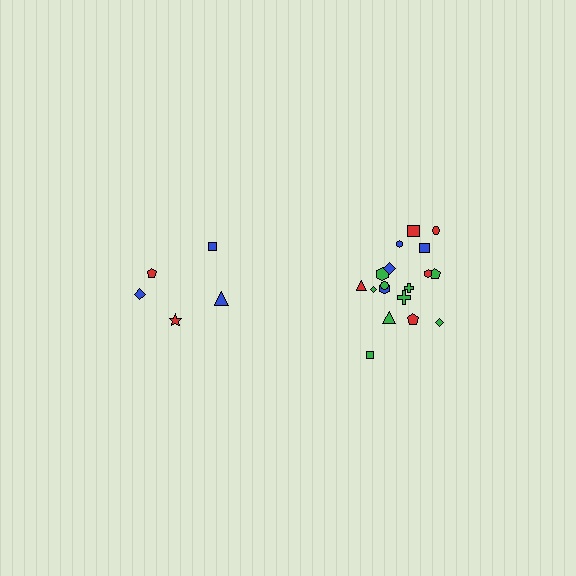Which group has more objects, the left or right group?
The right group.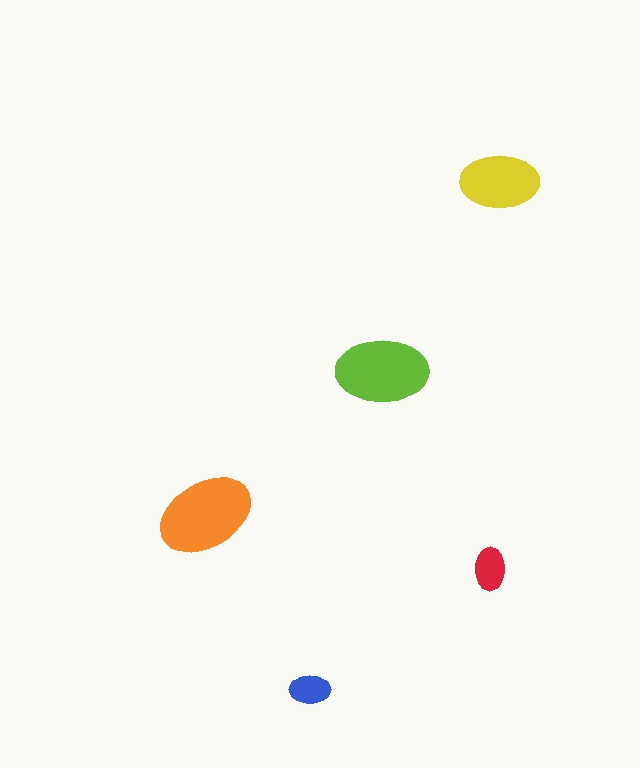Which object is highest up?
The yellow ellipse is topmost.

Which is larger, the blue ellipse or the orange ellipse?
The orange one.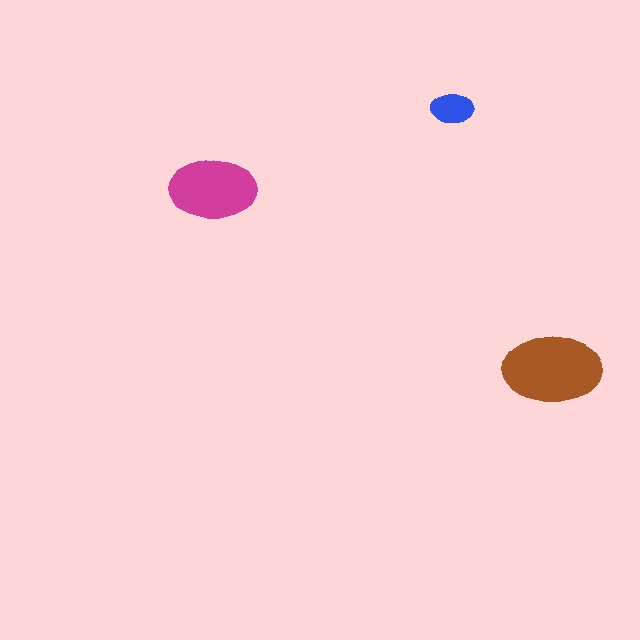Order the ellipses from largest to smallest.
the brown one, the magenta one, the blue one.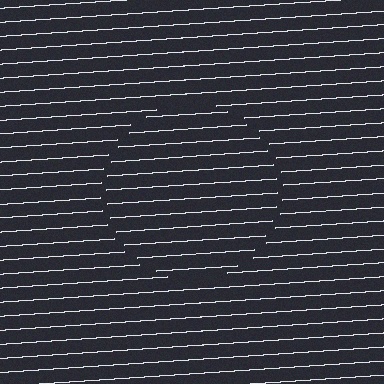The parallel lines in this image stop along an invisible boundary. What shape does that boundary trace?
An illusory circle. The interior of the shape contains the same grating, shifted by half a period — the contour is defined by the phase discontinuity where line-ends from the inner and outer gratings abut.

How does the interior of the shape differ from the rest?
The interior of the shape contains the same grating, shifted by half a period — the contour is defined by the phase discontinuity where line-ends from the inner and outer gratings abut.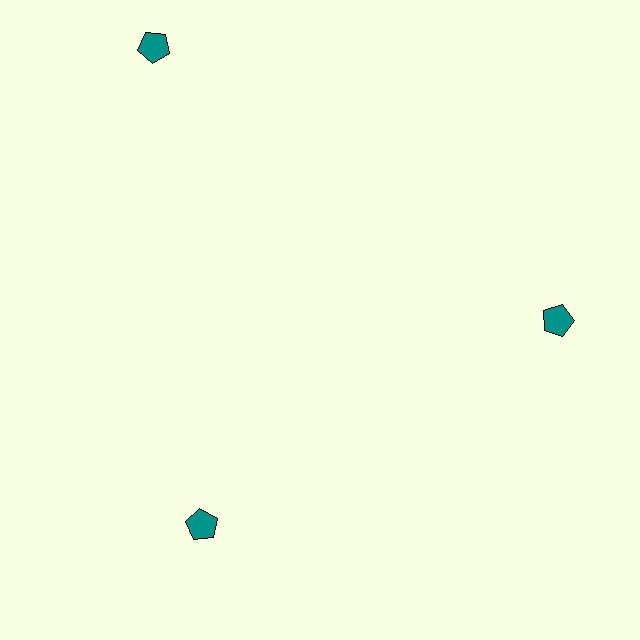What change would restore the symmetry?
The symmetry would be restored by moving it inward, back onto the ring so that all 3 pentagons sit at equal angles and equal distance from the center.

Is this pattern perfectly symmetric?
No. The 3 teal pentagons are arranged in a ring, but one element near the 11 o'clock position is pushed outward from the center, breaking the 3-fold rotational symmetry.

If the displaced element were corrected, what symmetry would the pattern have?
It would have 3-fold rotational symmetry — the pattern would map onto itself every 120 degrees.